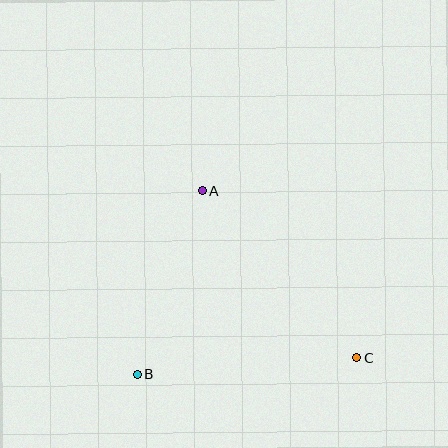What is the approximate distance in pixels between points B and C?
The distance between B and C is approximately 220 pixels.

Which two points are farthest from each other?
Points A and C are farthest from each other.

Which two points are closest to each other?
Points A and B are closest to each other.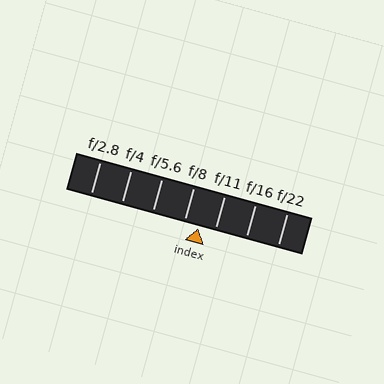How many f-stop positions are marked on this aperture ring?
There are 7 f-stop positions marked.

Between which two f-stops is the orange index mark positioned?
The index mark is between f/8 and f/11.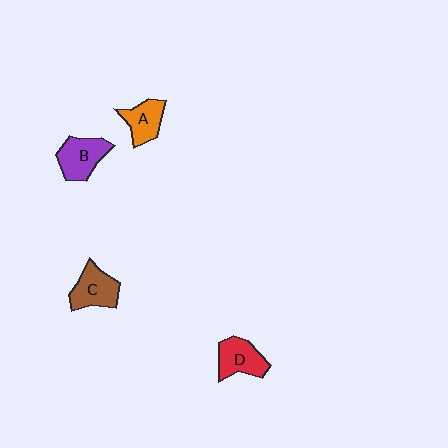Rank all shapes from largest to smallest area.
From largest to smallest: B (purple), C (brown), D (red), A (orange).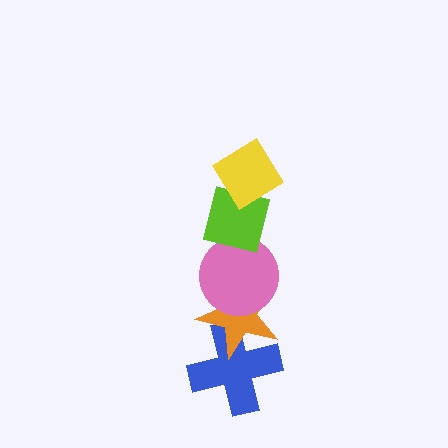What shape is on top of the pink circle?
The lime square is on top of the pink circle.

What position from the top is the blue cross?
The blue cross is 5th from the top.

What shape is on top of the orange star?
The pink circle is on top of the orange star.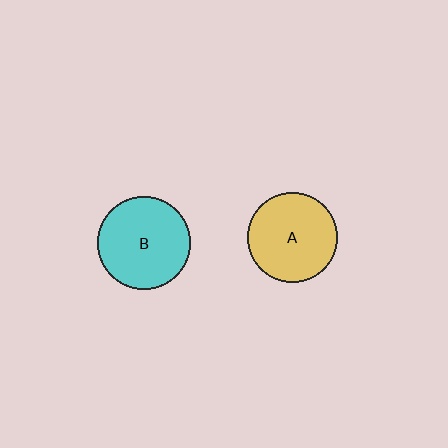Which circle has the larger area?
Circle B (cyan).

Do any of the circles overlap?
No, none of the circles overlap.